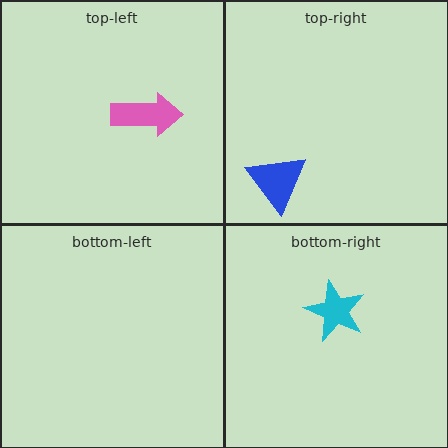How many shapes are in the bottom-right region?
1.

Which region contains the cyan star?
The bottom-right region.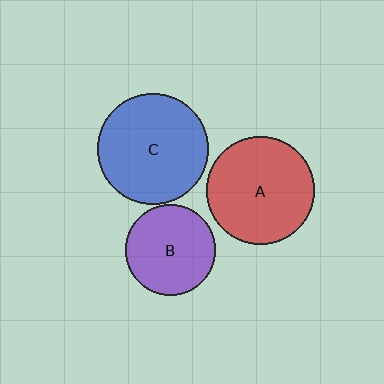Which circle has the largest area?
Circle C (blue).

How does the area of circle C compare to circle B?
Approximately 1.5 times.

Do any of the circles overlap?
No, none of the circles overlap.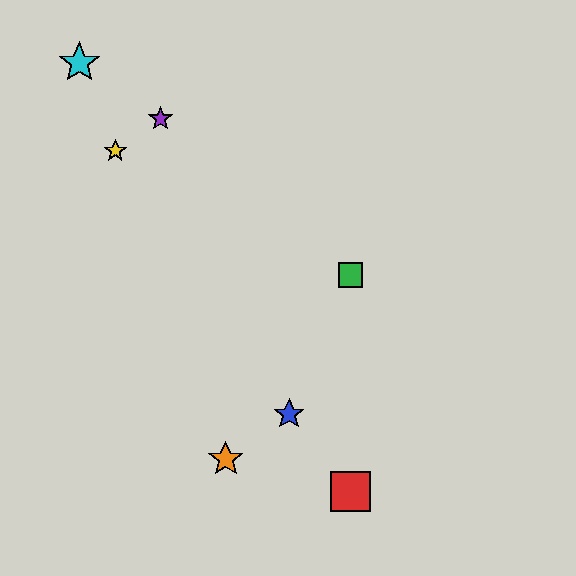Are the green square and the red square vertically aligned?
Yes, both are at x≈351.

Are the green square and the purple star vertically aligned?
No, the green square is at x≈351 and the purple star is at x≈160.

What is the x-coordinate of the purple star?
The purple star is at x≈160.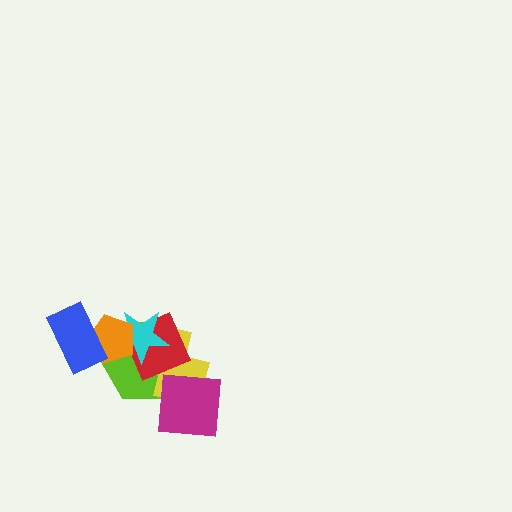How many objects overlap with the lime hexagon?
5 objects overlap with the lime hexagon.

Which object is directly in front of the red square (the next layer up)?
The cyan star is directly in front of the red square.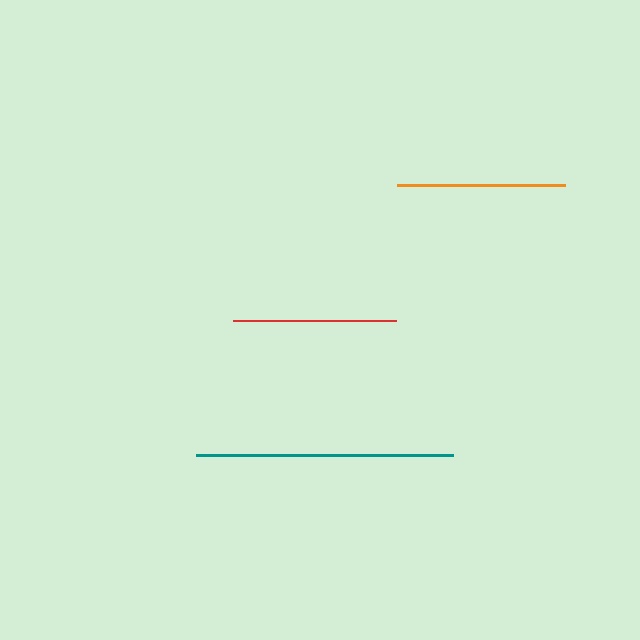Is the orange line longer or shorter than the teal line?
The teal line is longer than the orange line.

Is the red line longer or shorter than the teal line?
The teal line is longer than the red line.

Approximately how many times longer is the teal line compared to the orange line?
The teal line is approximately 1.5 times the length of the orange line.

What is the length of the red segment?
The red segment is approximately 163 pixels long.